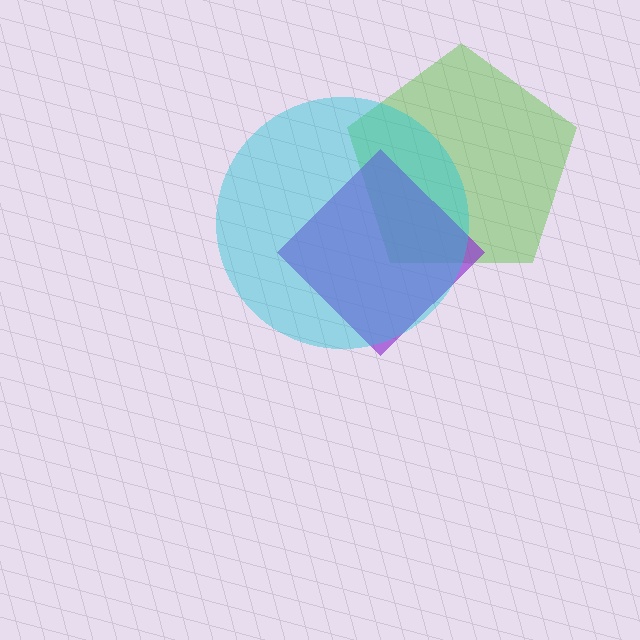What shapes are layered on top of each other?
The layered shapes are: a lime pentagon, a purple diamond, a cyan circle.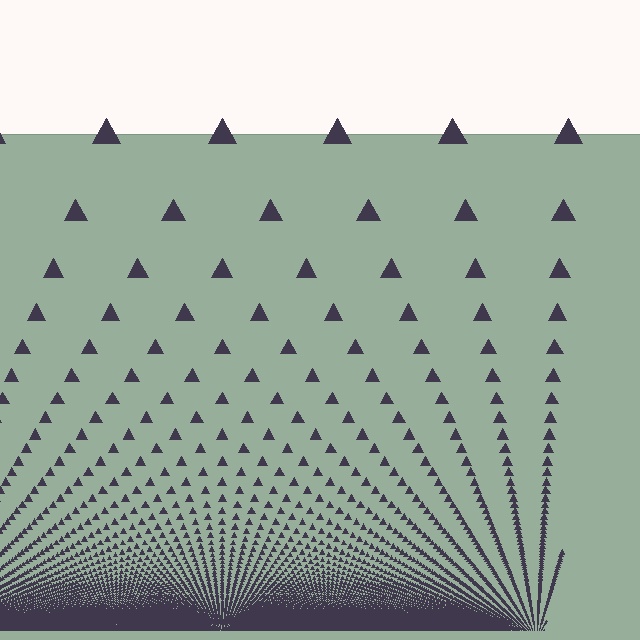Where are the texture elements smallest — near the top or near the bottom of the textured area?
Near the bottom.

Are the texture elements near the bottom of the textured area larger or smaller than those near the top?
Smaller. The gradient is inverted — elements near the bottom are smaller and denser.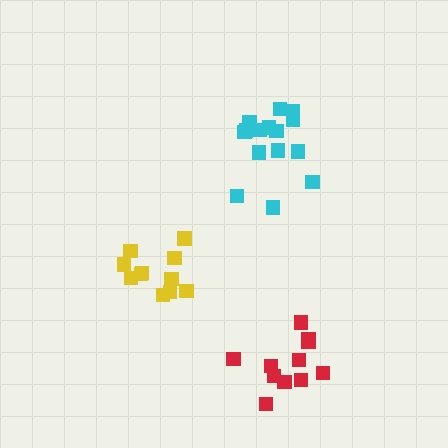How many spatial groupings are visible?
There are 3 spatial groupings.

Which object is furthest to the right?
The red cluster is rightmost.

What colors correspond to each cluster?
The clusters are colored: cyan, yellow, red.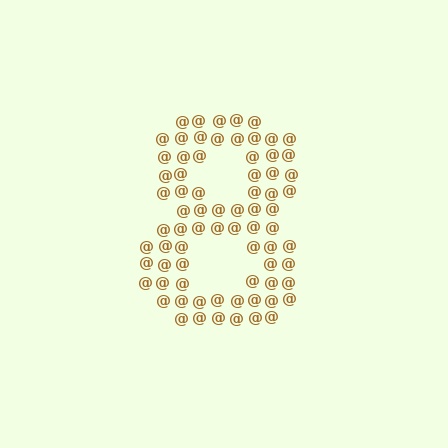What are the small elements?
The small elements are at signs.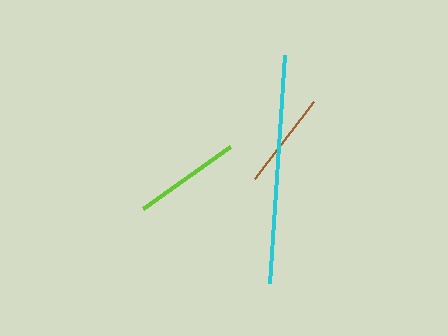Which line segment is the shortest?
The brown line is the shortest at approximately 96 pixels.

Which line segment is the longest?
The cyan line is the longest at approximately 229 pixels.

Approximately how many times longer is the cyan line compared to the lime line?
The cyan line is approximately 2.1 times the length of the lime line.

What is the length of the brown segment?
The brown segment is approximately 96 pixels long.